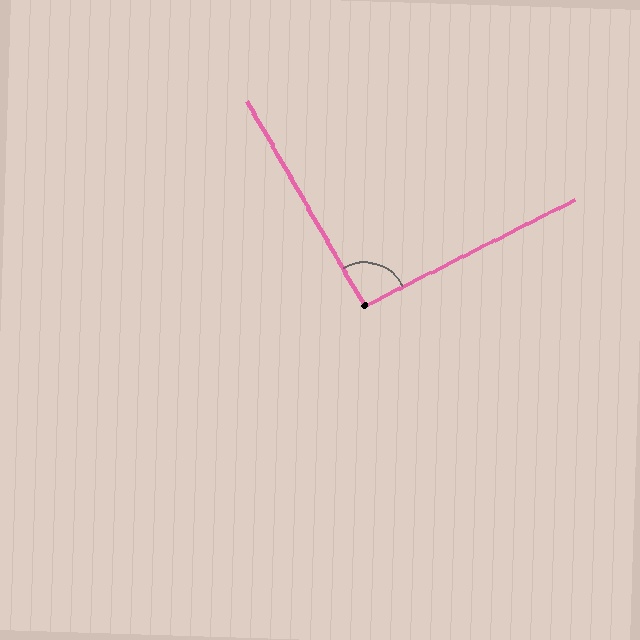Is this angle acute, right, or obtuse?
It is approximately a right angle.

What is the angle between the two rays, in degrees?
Approximately 93 degrees.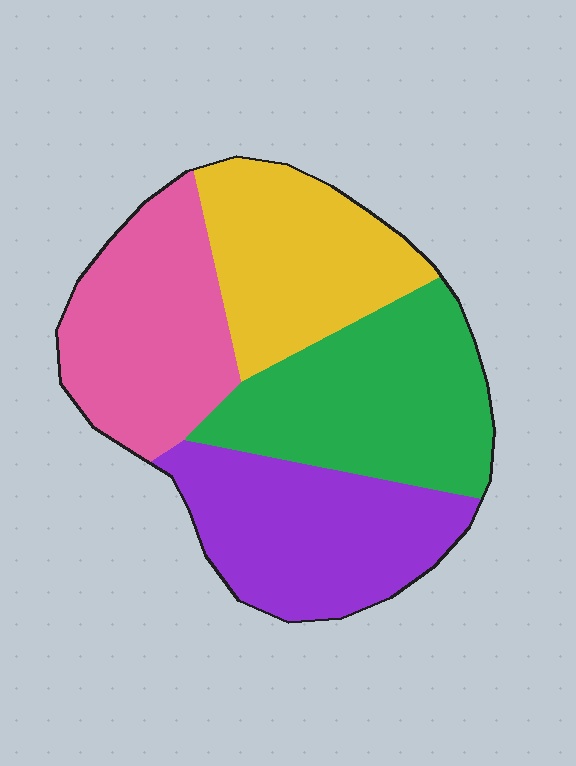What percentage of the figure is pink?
Pink covers about 25% of the figure.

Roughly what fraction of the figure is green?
Green takes up about one quarter (1/4) of the figure.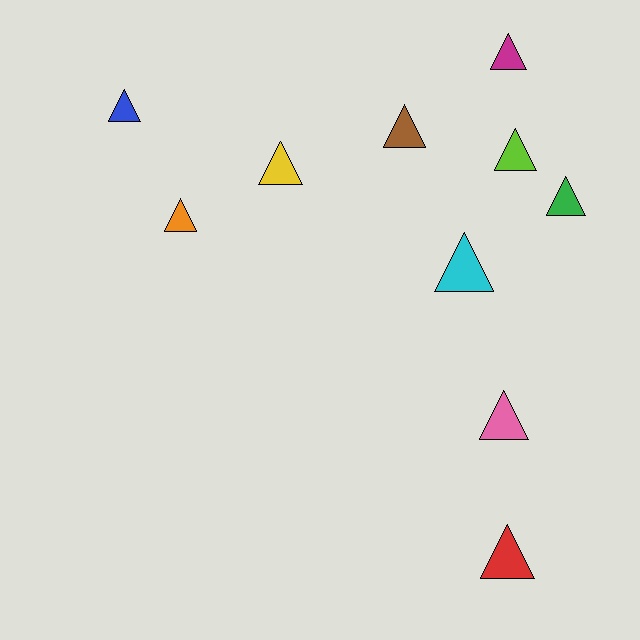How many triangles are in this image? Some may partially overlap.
There are 10 triangles.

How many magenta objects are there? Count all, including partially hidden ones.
There is 1 magenta object.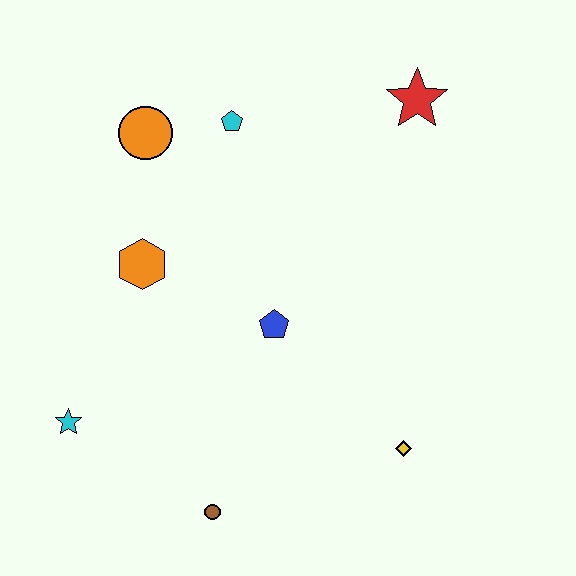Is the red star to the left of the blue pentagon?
No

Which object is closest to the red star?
The cyan pentagon is closest to the red star.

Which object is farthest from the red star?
The cyan star is farthest from the red star.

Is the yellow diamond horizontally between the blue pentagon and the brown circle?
No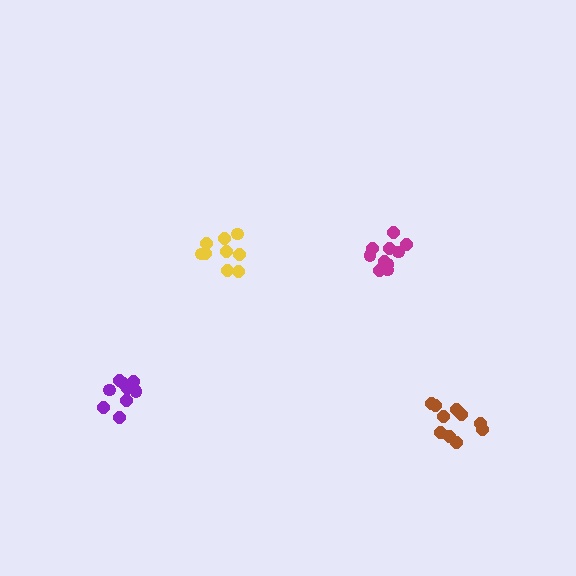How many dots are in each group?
Group 1: 10 dots, Group 2: 10 dots, Group 3: 9 dots, Group 4: 10 dots (39 total).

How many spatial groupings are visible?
There are 4 spatial groupings.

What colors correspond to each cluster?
The clusters are colored: brown, magenta, yellow, purple.